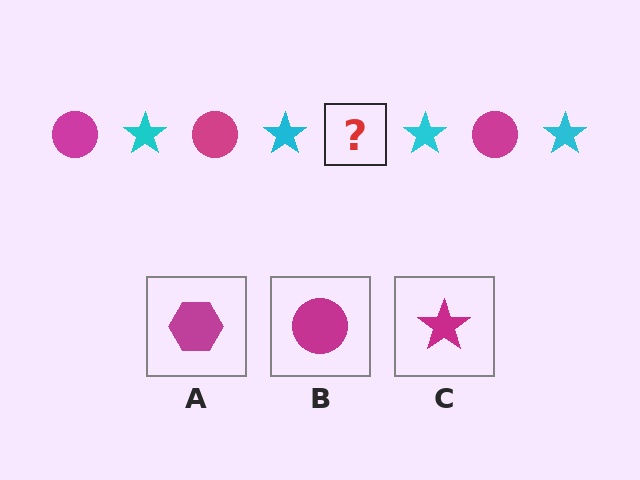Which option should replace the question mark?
Option B.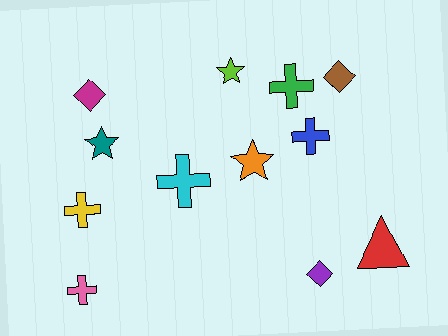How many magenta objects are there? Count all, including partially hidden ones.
There is 1 magenta object.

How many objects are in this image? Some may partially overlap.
There are 12 objects.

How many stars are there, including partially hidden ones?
There are 3 stars.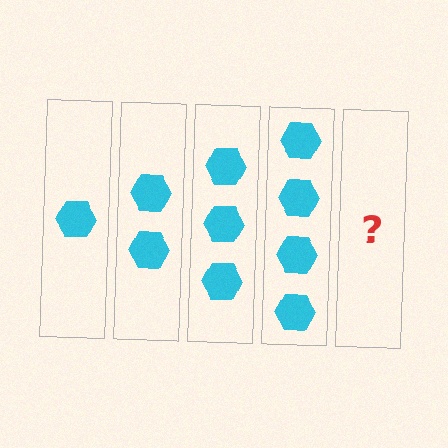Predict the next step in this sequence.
The next step is 5 hexagons.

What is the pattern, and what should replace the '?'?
The pattern is that each step adds one more hexagon. The '?' should be 5 hexagons.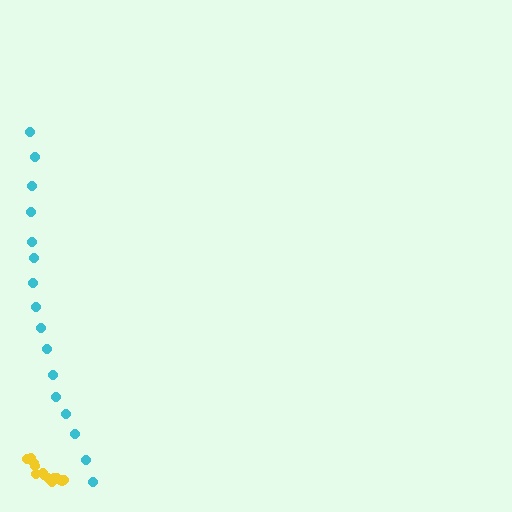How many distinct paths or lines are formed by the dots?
There are 2 distinct paths.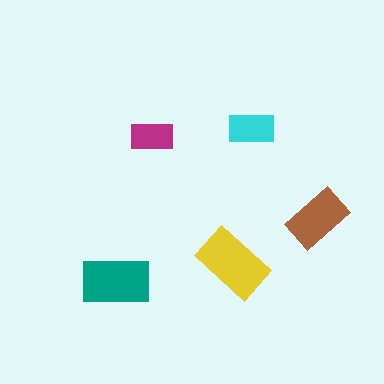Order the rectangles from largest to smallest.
the yellow one, the teal one, the brown one, the cyan one, the magenta one.